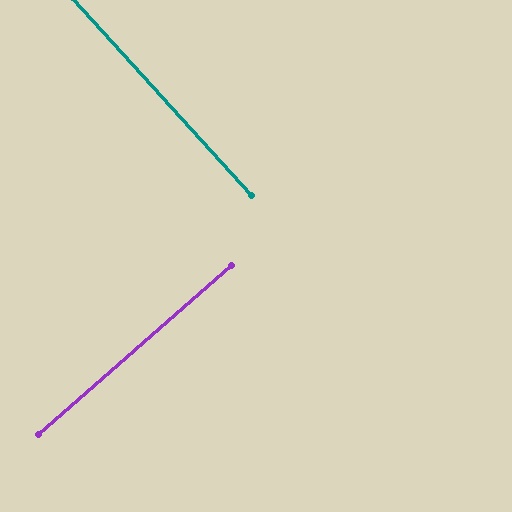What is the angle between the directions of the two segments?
Approximately 89 degrees.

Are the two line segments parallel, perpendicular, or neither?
Perpendicular — they meet at approximately 89°.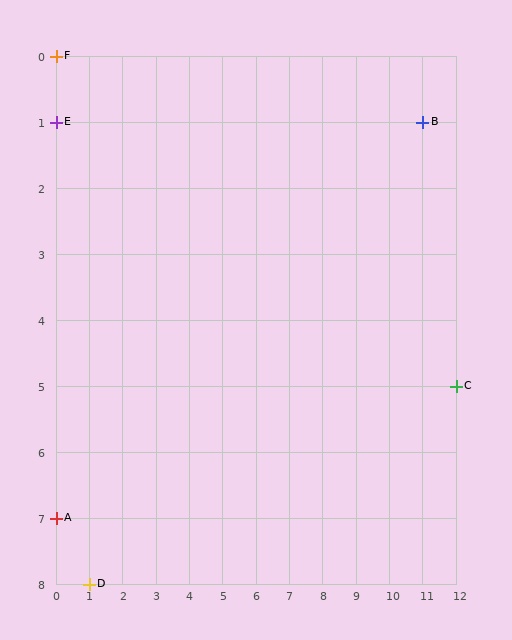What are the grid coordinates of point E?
Point E is at grid coordinates (0, 1).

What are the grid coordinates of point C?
Point C is at grid coordinates (12, 5).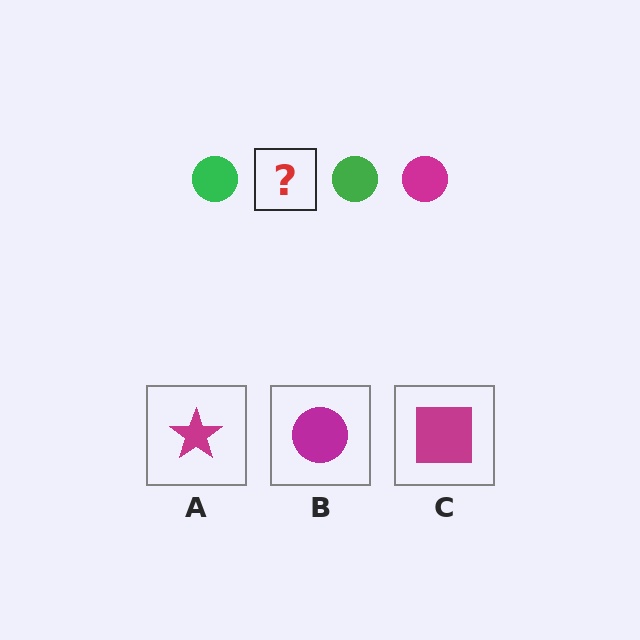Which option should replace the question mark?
Option B.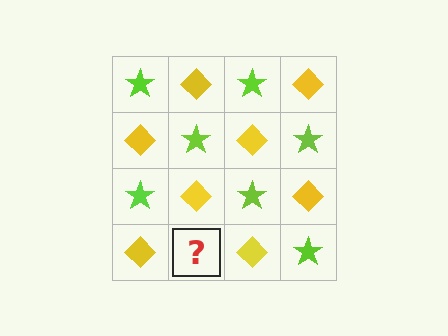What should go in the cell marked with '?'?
The missing cell should contain a lime star.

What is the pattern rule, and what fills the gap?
The rule is that it alternates lime star and yellow diamond in a checkerboard pattern. The gap should be filled with a lime star.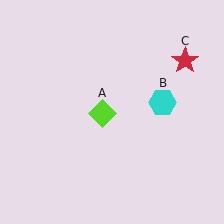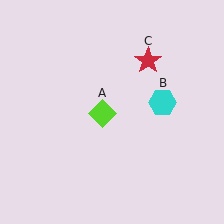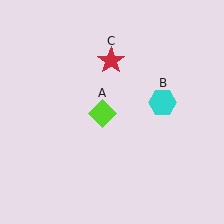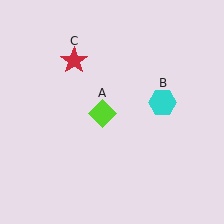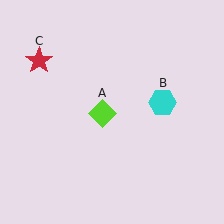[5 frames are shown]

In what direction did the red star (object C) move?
The red star (object C) moved left.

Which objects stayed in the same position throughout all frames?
Lime diamond (object A) and cyan hexagon (object B) remained stationary.